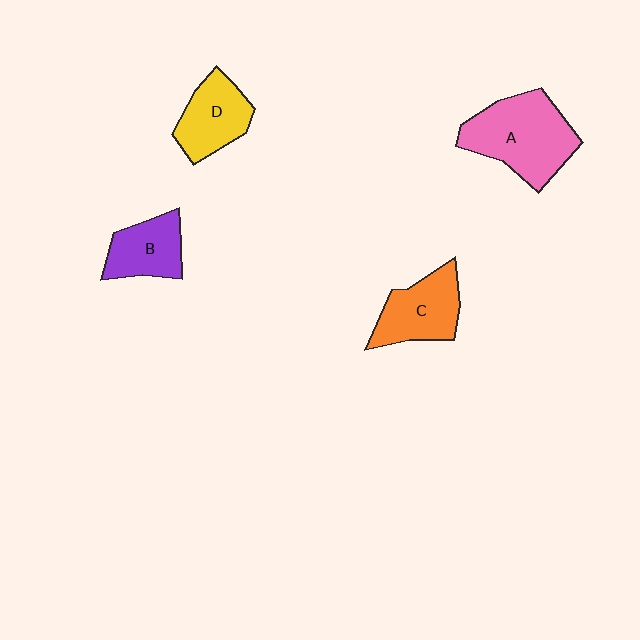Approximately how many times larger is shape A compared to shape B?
Approximately 1.7 times.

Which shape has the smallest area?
Shape B (purple).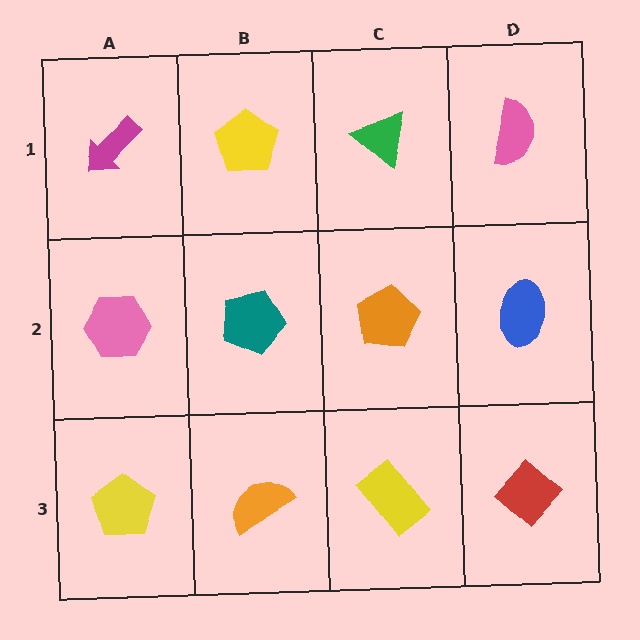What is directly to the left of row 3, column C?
An orange semicircle.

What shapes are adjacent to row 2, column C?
A green triangle (row 1, column C), a yellow rectangle (row 3, column C), a teal pentagon (row 2, column B), a blue ellipse (row 2, column D).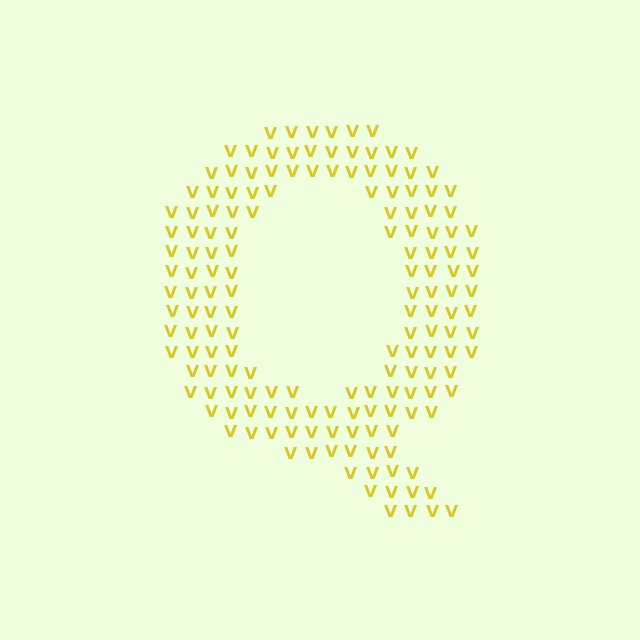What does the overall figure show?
The overall figure shows the letter Q.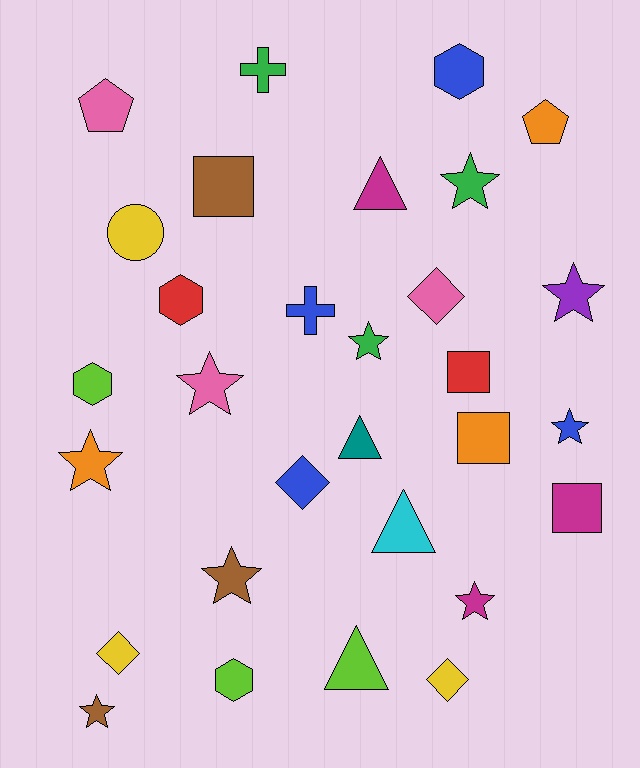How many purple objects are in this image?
There is 1 purple object.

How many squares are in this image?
There are 4 squares.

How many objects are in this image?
There are 30 objects.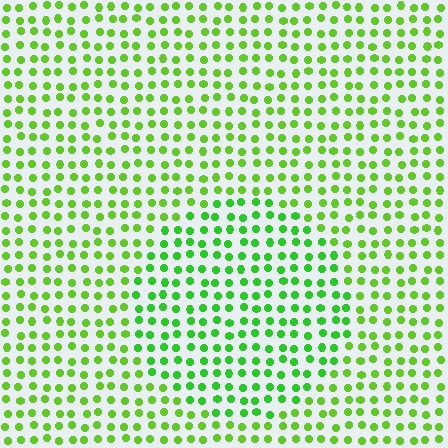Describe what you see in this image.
The image is filled with small lime elements in a uniform arrangement. A circle-shaped region is visible where the elements are tinted to a slightly different hue, forming a subtle color boundary.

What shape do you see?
I see a circle.